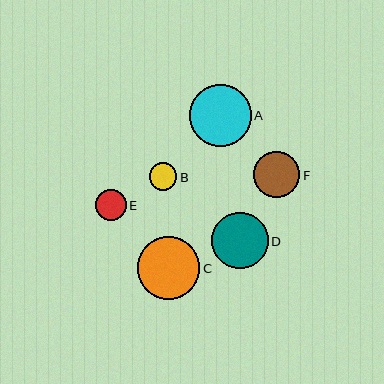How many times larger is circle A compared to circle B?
Circle A is approximately 2.3 times the size of circle B.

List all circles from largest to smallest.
From largest to smallest: C, A, D, F, E, B.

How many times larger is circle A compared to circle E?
Circle A is approximately 2.0 times the size of circle E.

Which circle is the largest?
Circle C is the largest with a size of approximately 62 pixels.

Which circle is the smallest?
Circle B is the smallest with a size of approximately 27 pixels.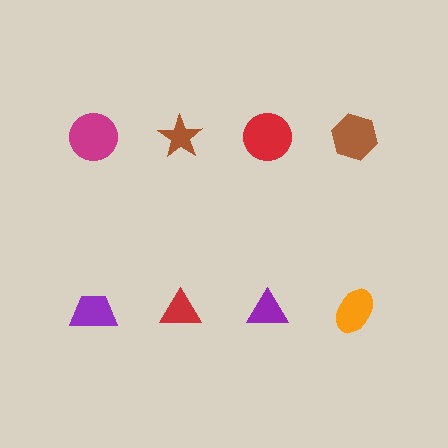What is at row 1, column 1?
A magenta circle.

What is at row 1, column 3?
A red circle.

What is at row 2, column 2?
A red triangle.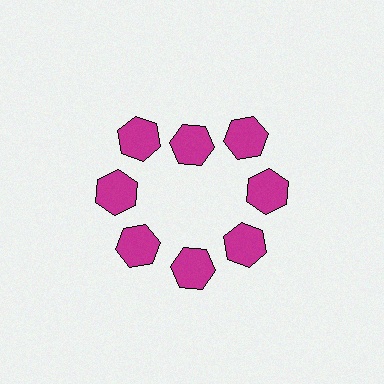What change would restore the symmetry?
The symmetry would be restored by moving it outward, back onto the ring so that all 8 hexagons sit at equal angles and equal distance from the center.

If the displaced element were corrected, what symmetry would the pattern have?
It would have 8-fold rotational symmetry — the pattern would map onto itself every 45 degrees.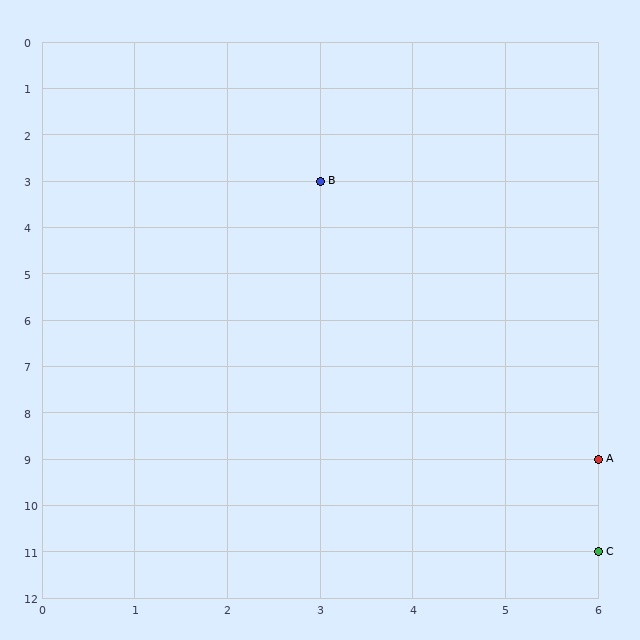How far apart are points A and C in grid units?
Points A and C are 2 rows apart.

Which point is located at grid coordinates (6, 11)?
Point C is at (6, 11).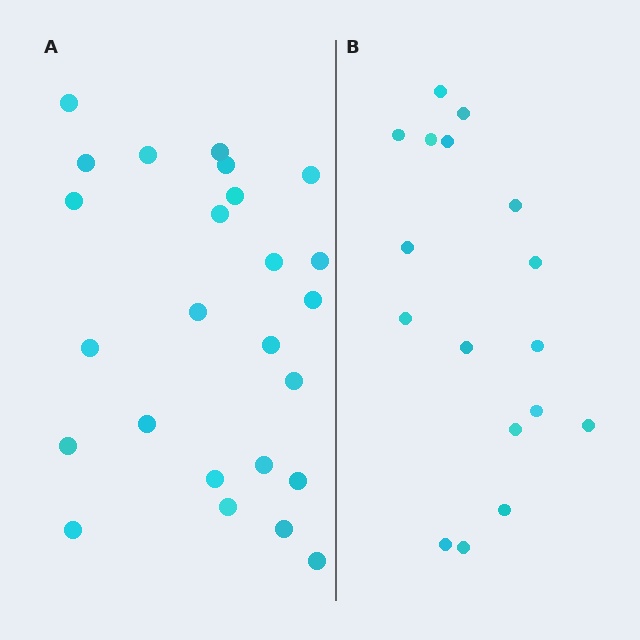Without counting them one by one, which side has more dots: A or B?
Region A (the left region) has more dots.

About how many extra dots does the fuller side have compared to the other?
Region A has roughly 8 or so more dots than region B.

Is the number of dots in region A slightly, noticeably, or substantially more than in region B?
Region A has substantially more. The ratio is roughly 1.5 to 1.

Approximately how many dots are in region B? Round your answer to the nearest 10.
About 20 dots. (The exact count is 17, which rounds to 20.)